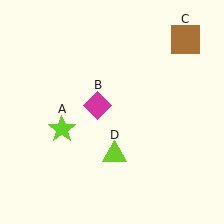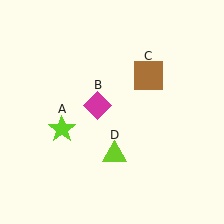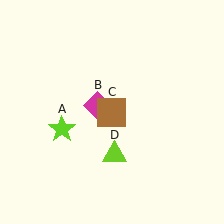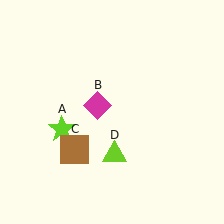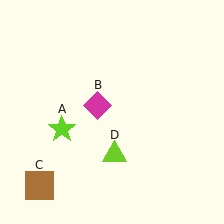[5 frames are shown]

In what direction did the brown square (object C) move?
The brown square (object C) moved down and to the left.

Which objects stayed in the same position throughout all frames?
Lime star (object A) and magenta diamond (object B) and lime triangle (object D) remained stationary.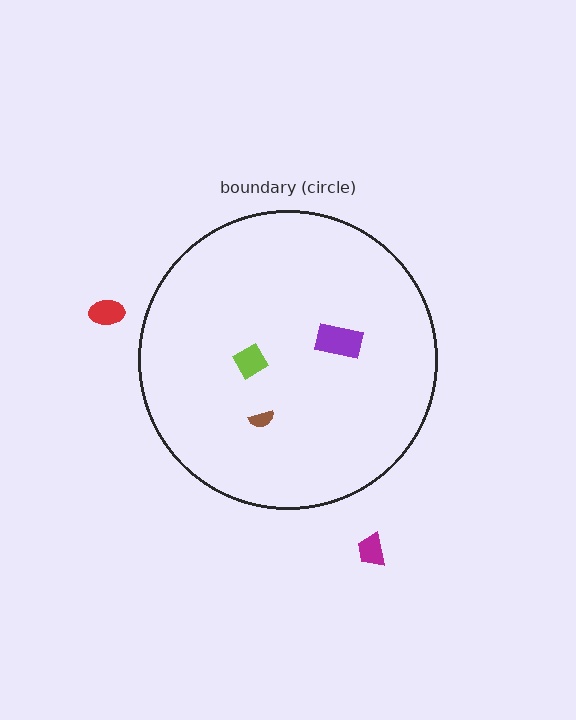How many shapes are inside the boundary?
3 inside, 2 outside.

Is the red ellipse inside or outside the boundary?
Outside.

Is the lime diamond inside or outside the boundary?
Inside.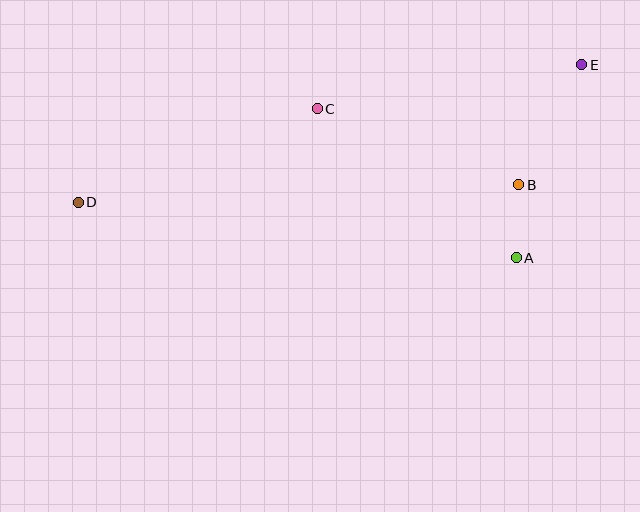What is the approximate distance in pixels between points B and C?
The distance between B and C is approximately 215 pixels.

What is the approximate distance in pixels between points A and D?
The distance between A and D is approximately 441 pixels.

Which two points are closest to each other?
Points A and B are closest to each other.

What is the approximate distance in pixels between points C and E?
The distance between C and E is approximately 268 pixels.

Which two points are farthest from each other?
Points D and E are farthest from each other.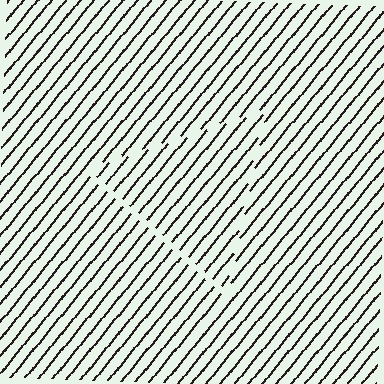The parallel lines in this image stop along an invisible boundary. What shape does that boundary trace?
An illusory triangle. The interior of the shape contains the same grating, shifted by half a period — the contour is defined by the phase discontinuity where line-ends from the inner and outer gratings abut.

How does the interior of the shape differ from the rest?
The interior of the shape contains the same grating, shifted by half a period — the contour is defined by the phase discontinuity where line-ends from the inner and outer gratings abut.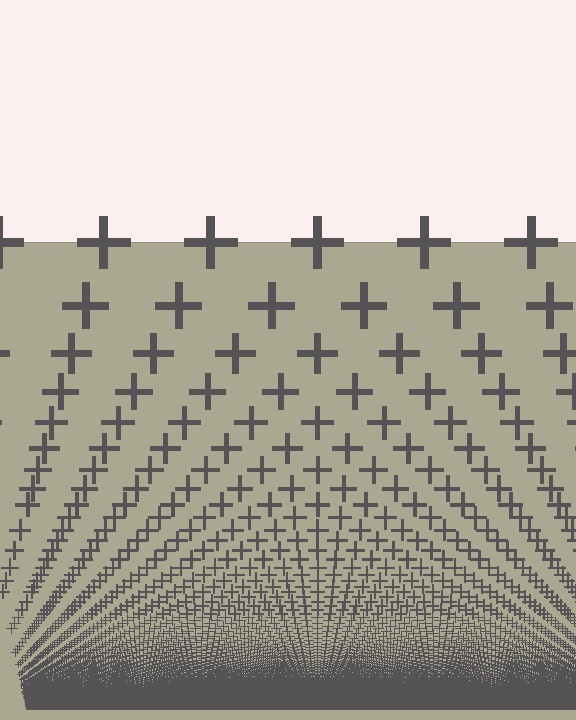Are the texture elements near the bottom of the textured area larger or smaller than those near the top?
Smaller. The gradient is inverted — elements near the bottom are smaller and denser.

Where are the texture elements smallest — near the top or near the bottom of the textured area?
Near the bottom.